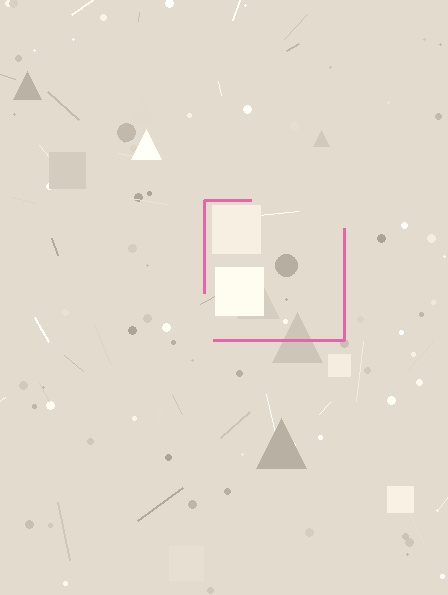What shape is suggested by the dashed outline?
The dashed outline suggests a square.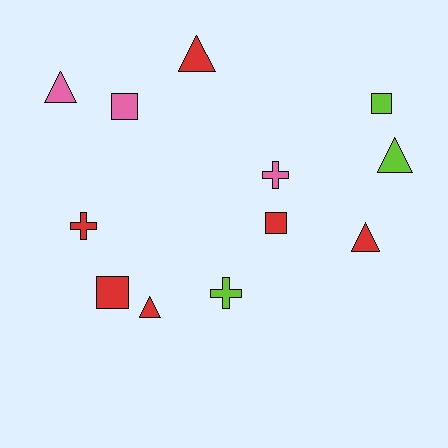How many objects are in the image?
There are 12 objects.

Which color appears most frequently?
Red, with 6 objects.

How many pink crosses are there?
There is 1 pink cross.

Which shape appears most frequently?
Triangle, with 5 objects.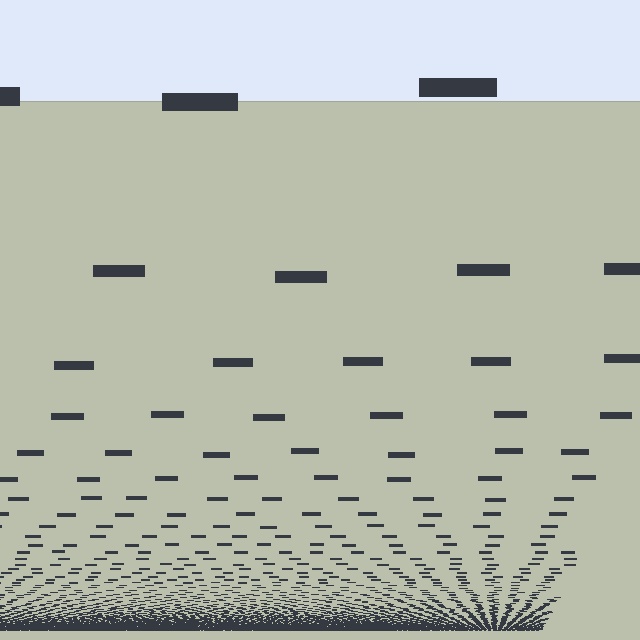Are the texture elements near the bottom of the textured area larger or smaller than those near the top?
Smaller. The gradient is inverted — elements near the bottom are smaller and denser.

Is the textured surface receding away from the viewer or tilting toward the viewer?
The surface appears to tilt toward the viewer. Texture elements get larger and sparser toward the top.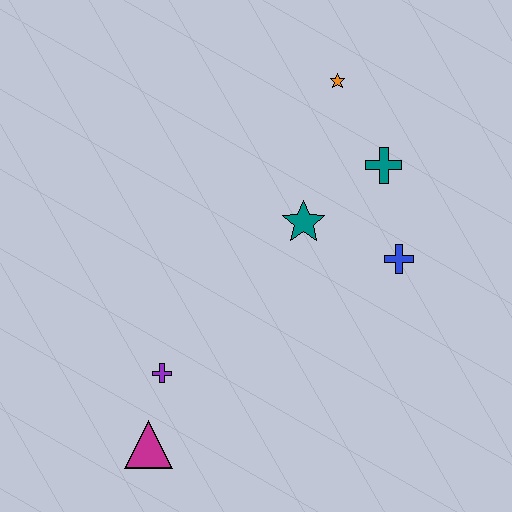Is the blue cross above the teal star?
No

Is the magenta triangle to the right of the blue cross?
No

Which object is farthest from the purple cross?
The orange star is farthest from the purple cross.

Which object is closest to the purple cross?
The magenta triangle is closest to the purple cross.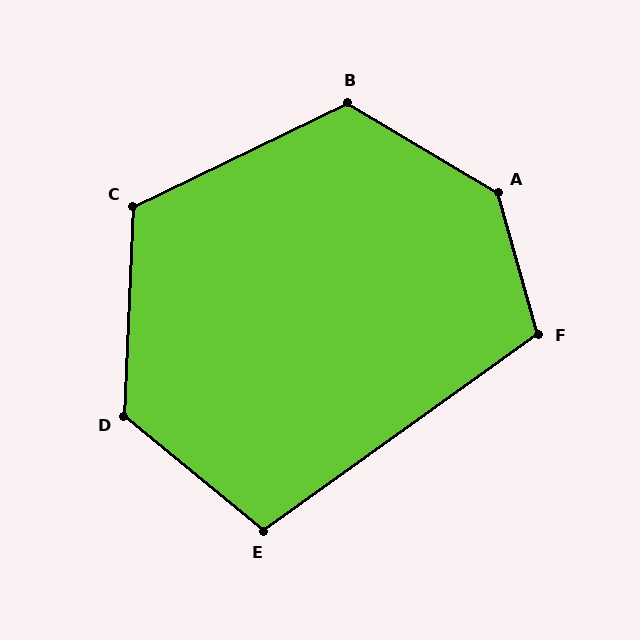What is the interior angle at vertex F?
Approximately 110 degrees (obtuse).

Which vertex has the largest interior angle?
A, at approximately 137 degrees.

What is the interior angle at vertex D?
Approximately 127 degrees (obtuse).